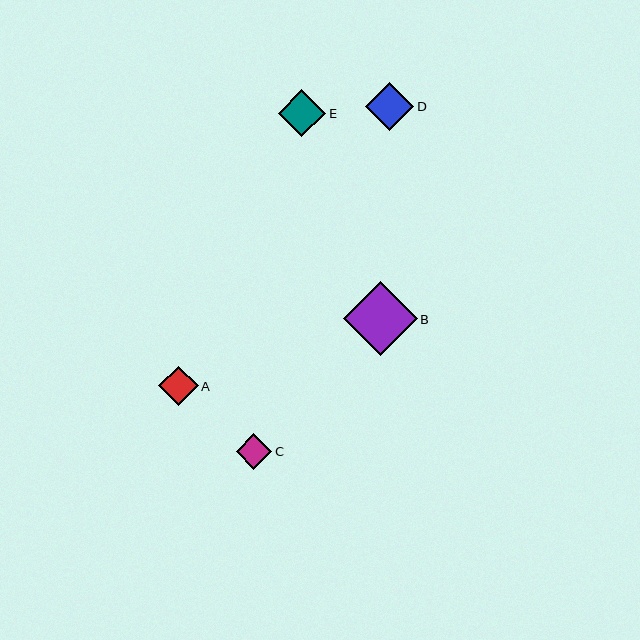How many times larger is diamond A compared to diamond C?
Diamond A is approximately 1.1 times the size of diamond C.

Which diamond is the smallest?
Diamond C is the smallest with a size of approximately 36 pixels.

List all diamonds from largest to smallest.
From largest to smallest: B, D, E, A, C.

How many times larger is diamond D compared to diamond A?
Diamond D is approximately 1.2 times the size of diamond A.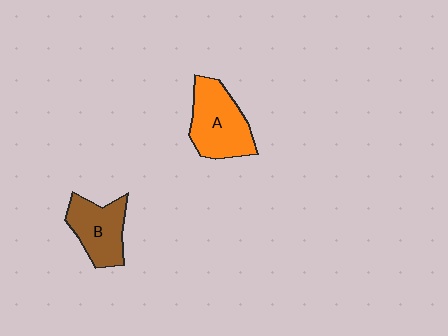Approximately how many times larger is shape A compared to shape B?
Approximately 1.2 times.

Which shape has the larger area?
Shape A (orange).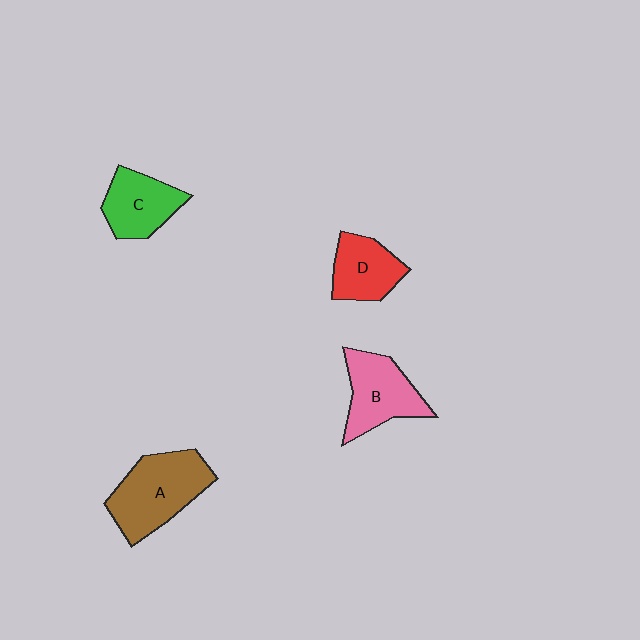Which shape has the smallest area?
Shape D (red).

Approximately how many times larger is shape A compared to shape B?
Approximately 1.3 times.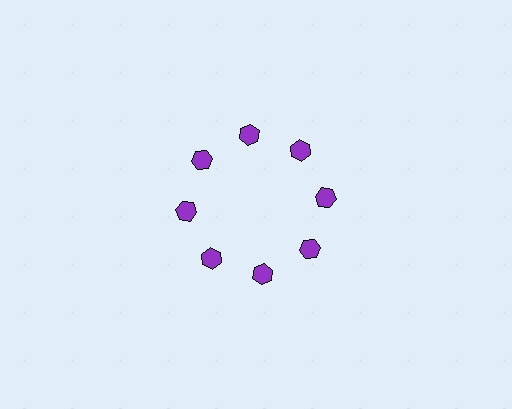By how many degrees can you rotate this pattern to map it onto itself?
The pattern maps onto itself every 45 degrees of rotation.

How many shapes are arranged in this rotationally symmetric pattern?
There are 8 shapes, arranged in 8 groups of 1.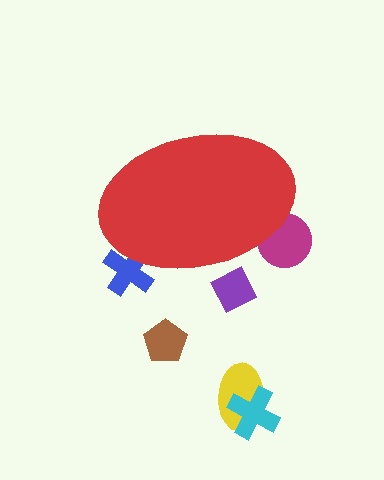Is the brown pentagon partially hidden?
No, the brown pentagon is fully visible.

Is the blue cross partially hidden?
Yes, the blue cross is partially hidden behind the red ellipse.